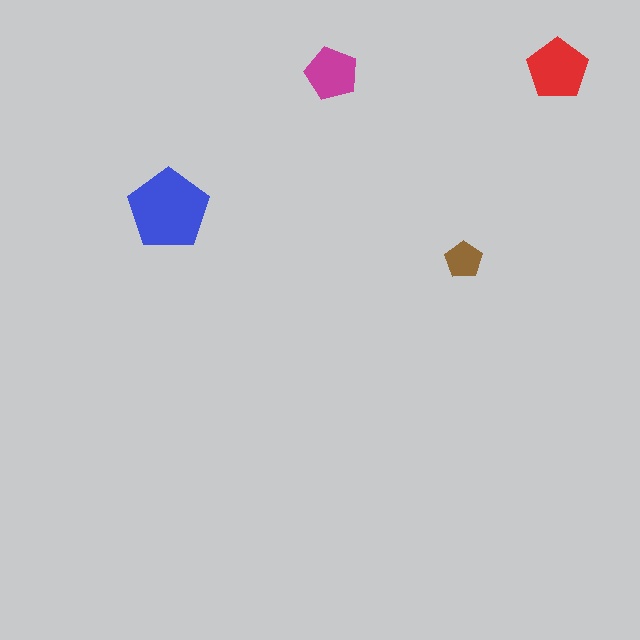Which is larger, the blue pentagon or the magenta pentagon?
The blue one.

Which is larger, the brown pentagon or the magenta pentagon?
The magenta one.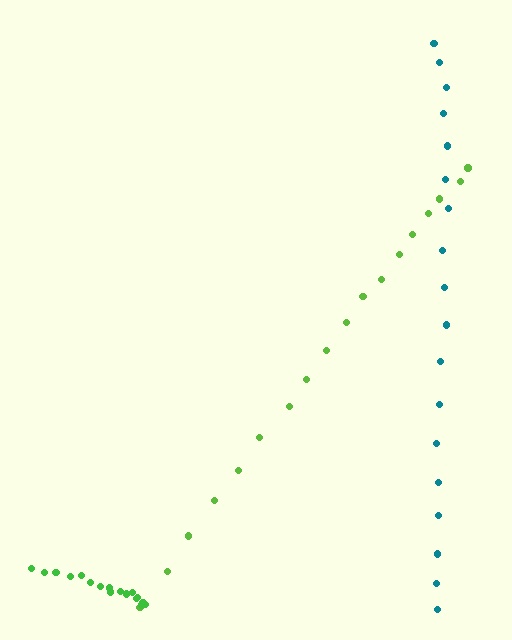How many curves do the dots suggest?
There are 3 distinct paths.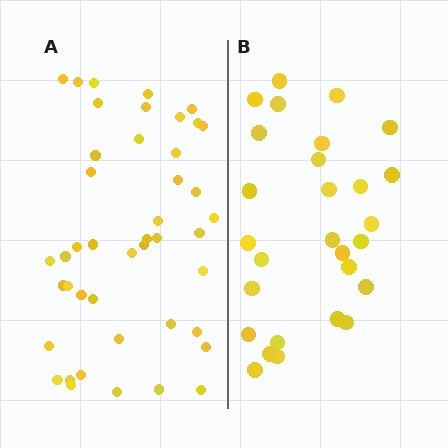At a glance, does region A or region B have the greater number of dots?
Region A (the left region) has more dots.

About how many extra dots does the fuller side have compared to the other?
Region A has approximately 15 more dots than region B.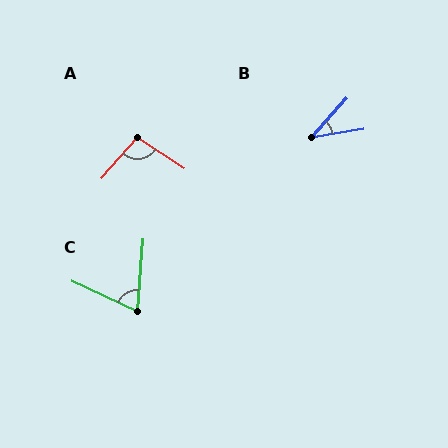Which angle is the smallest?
B, at approximately 39 degrees.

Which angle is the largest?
A, at approximately 99 degrees.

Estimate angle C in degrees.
Approximately 69 degrees.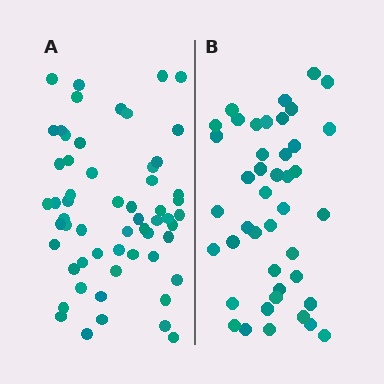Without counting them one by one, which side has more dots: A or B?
Region A (the left region) has more dots.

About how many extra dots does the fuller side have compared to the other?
Region A has approximately 15 more dots than region B.